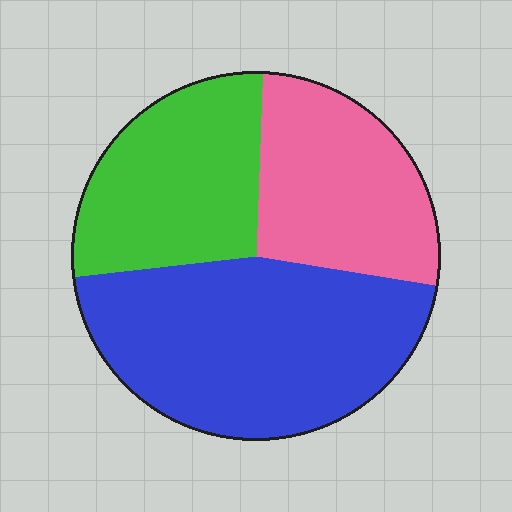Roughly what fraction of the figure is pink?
Pink covers 27% of the figure.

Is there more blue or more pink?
Blue.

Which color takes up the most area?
Blue, at roughly 45%.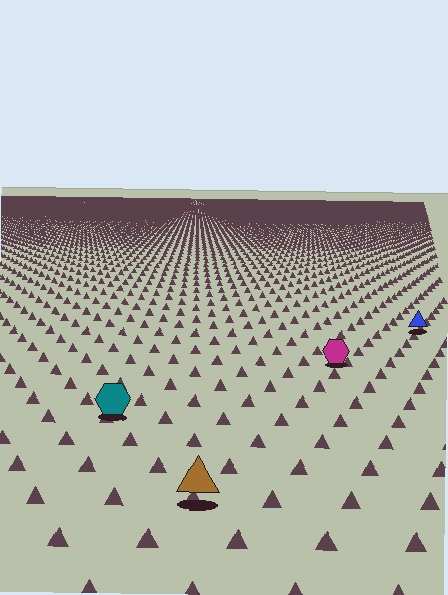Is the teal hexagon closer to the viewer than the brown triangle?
No. The brown triangle is closer — you can tell from the texture gradient: the ground texture is coarser near it.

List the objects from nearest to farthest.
From nearest to farthest: the brown triangle, the teal hexagon, the magenta hexagon, the blue triangle.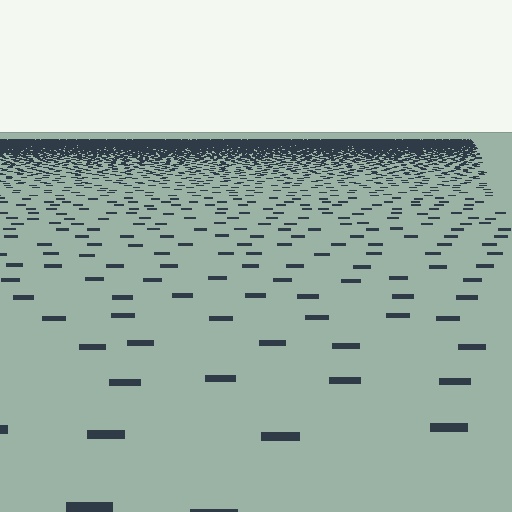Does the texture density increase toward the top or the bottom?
Density increases toward the top.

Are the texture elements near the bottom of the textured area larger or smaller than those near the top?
Larger. Near the bottom, elements are closer to the viewer and appear at a bigger on-screen size.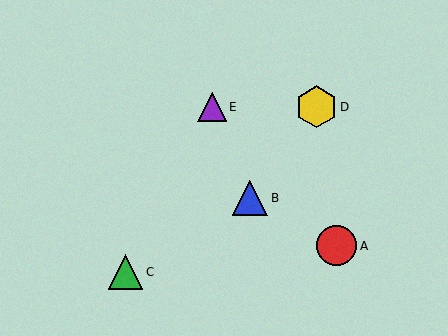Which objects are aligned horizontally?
Objects D, E are aligned horizontally.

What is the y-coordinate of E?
Object E is at y≈107.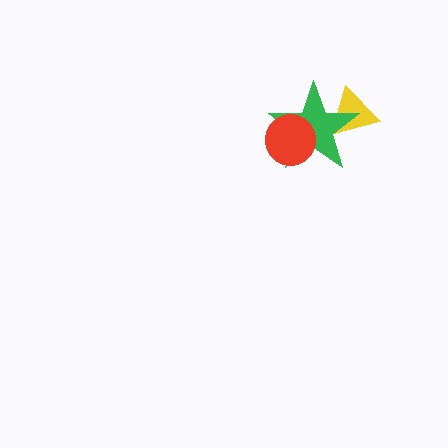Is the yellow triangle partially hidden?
Yes, it is partially covered by another shape.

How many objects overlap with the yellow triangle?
1 object overlaps with the yellow triangle.